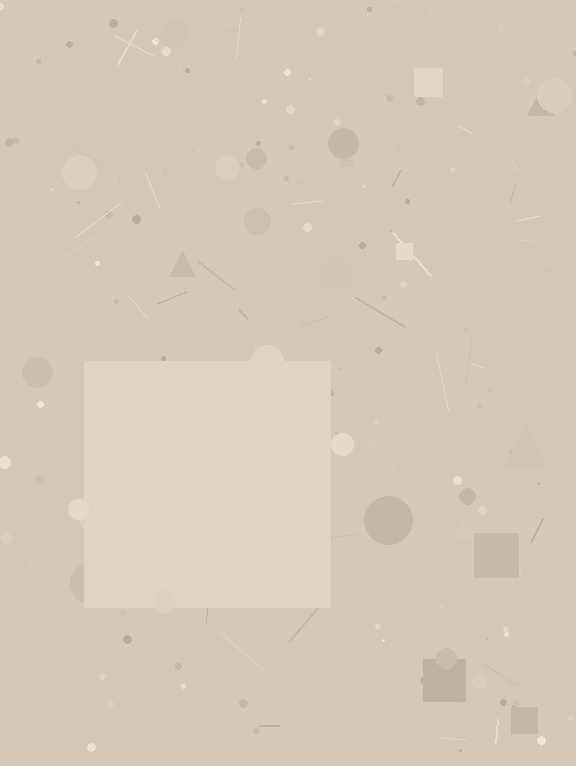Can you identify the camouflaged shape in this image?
The camouflaged shape is a square.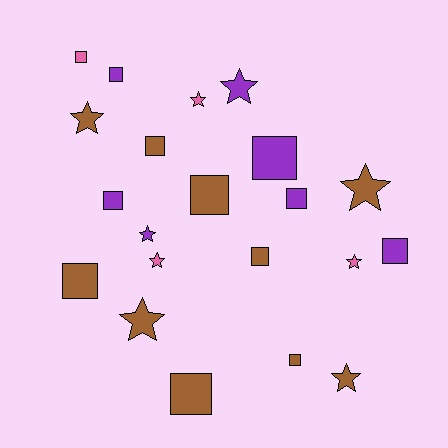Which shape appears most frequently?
Square, with 12 objects.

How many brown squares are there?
There are 6 brown squares.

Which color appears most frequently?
Brown, with 10 objects.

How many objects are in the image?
There are 21 objects.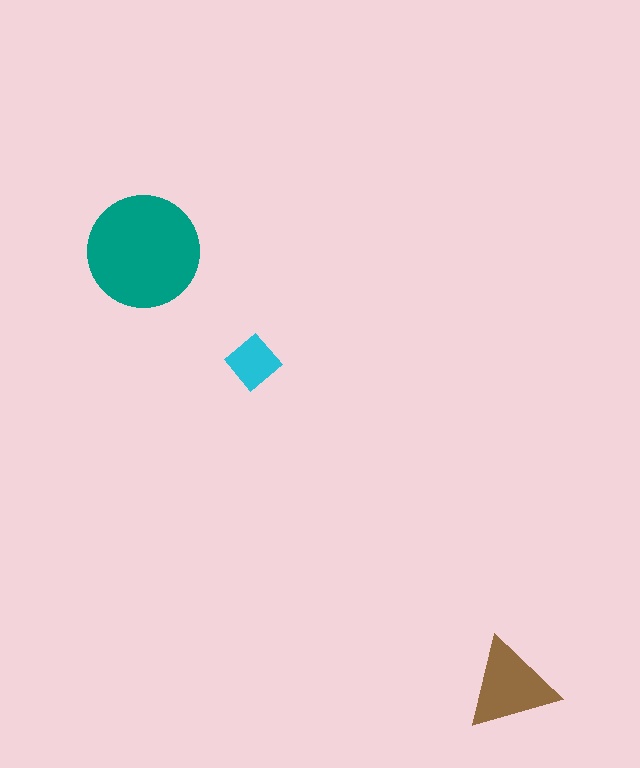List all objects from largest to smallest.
The teal circle, the brown triangle, the cyan diamond.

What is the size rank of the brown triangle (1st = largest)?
2nd.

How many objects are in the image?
There are 3 objects in the image.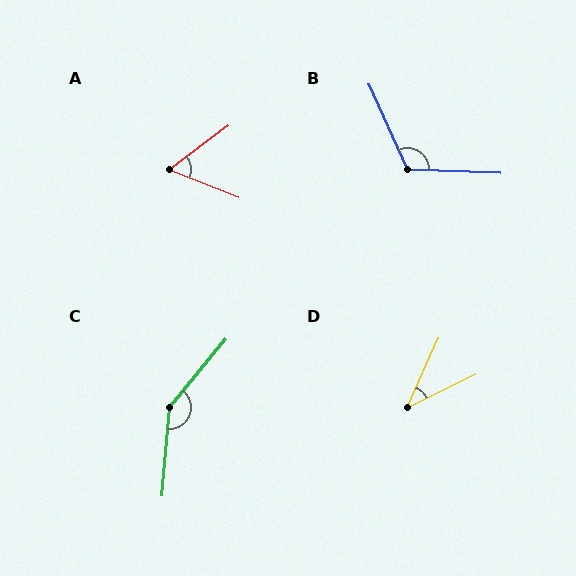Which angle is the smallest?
D, at approximately 40 degrees.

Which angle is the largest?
C, at approximately 145 degrees.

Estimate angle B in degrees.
Approximately 117 degrees.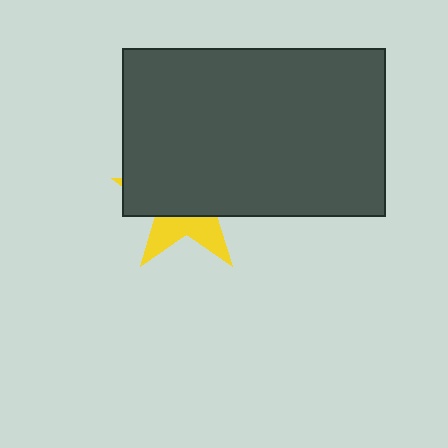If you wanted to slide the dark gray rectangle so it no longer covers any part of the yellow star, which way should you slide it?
Slide it up — that is the most direct way to separate the two shapes.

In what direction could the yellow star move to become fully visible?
The yellow star could move down. That would shift it out from behind the dark gray rectangle entirely.